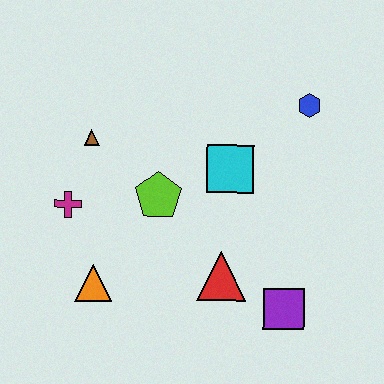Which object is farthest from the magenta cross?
The blue hexagon is farthest from the magenta cross.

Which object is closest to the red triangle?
The purple square is closest to the red triangle.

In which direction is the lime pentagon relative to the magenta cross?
The lime pentagon is to the right of the magenta cross.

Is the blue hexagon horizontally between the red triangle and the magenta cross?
No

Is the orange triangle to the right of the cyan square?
No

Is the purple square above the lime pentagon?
No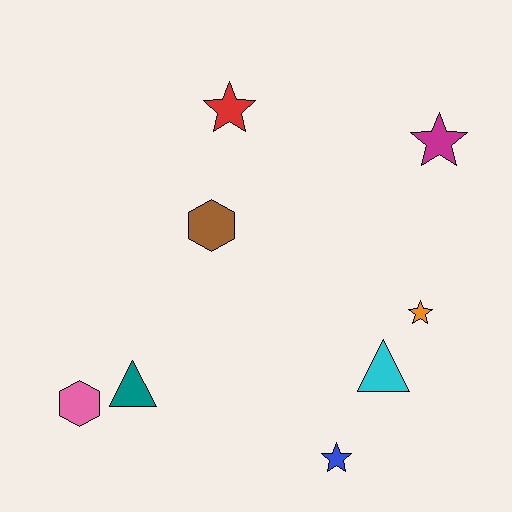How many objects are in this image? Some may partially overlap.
There are 8 objects.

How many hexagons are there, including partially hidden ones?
There are 2 hexagons.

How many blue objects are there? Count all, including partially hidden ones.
There is 1 blue object.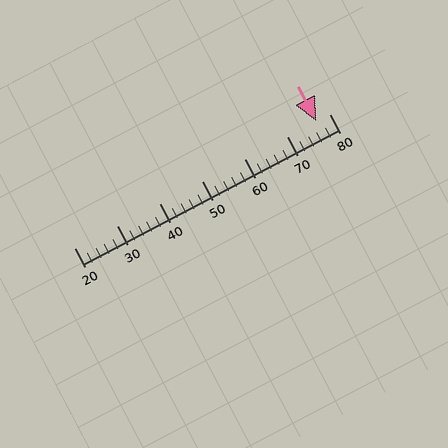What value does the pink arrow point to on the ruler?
The pink arrow points to approximately 77.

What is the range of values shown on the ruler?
The ruler shows values from 20 to 80.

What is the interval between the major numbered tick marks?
The major tick marks are spaced 10 units apart.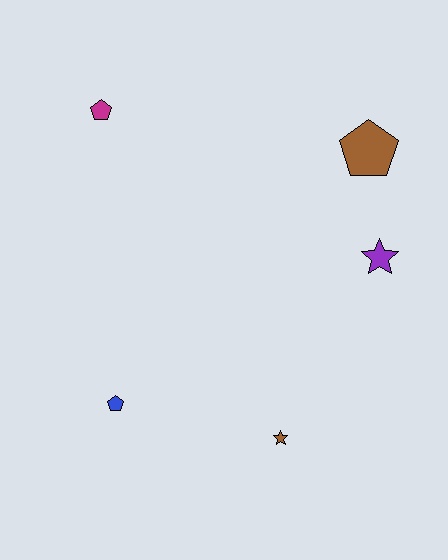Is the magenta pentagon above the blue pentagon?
Yes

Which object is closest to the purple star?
The brown pentagon is closest to the purple star.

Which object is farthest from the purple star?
The magenta pentagon is farthest from the purple star.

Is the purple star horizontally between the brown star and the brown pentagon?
No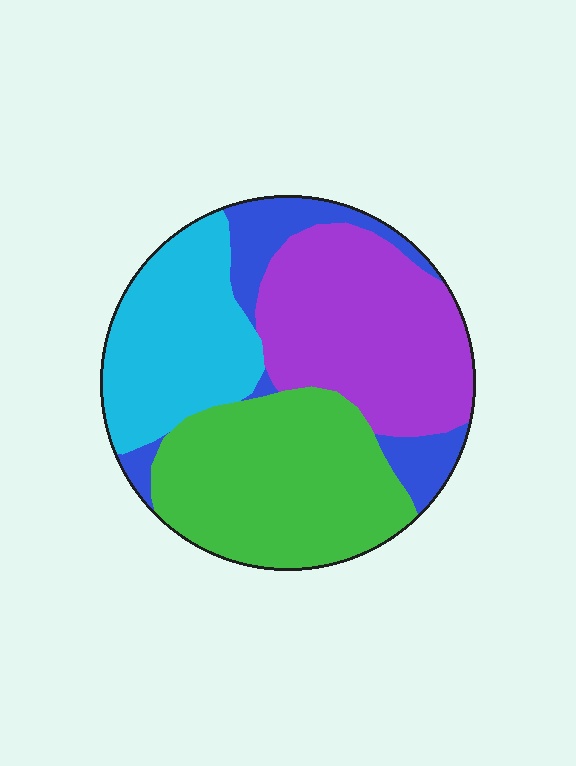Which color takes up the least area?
Blue, at roughly 15%.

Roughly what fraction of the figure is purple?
Purple takes up about one third (1/3) of the figure.